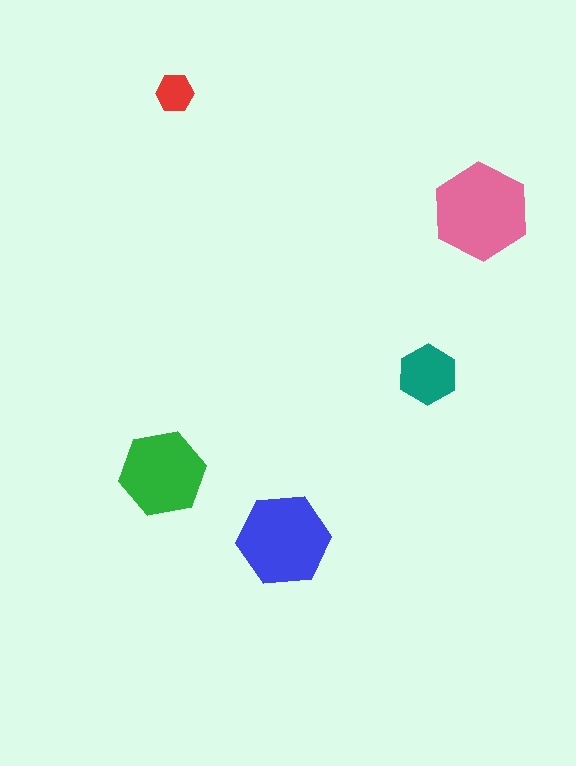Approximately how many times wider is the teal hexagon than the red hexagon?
About 1.5 times wider.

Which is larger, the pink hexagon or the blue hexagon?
The pink one.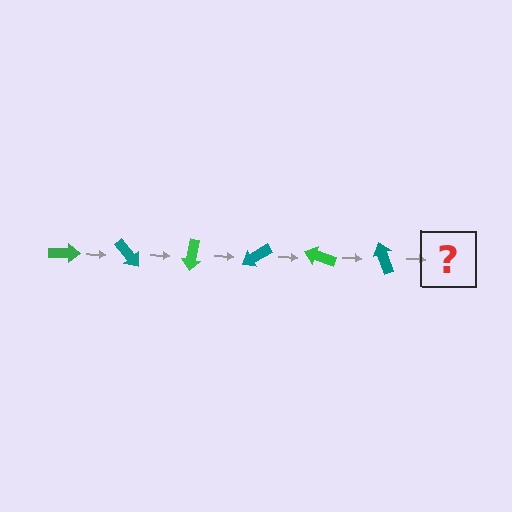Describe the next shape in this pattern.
It should be a green arrow, rotated 300 degrees from the start.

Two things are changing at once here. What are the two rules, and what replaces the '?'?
The two rules are that it rotates 50 degrees each step and the color cycles through green and teal. The '?' should be a green arrow, rotated 300 degrees from the start.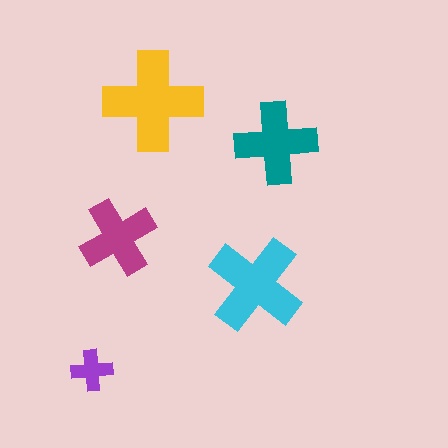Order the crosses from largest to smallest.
the yellow one, the cyan one, the teal one, the magenta one, the purple one.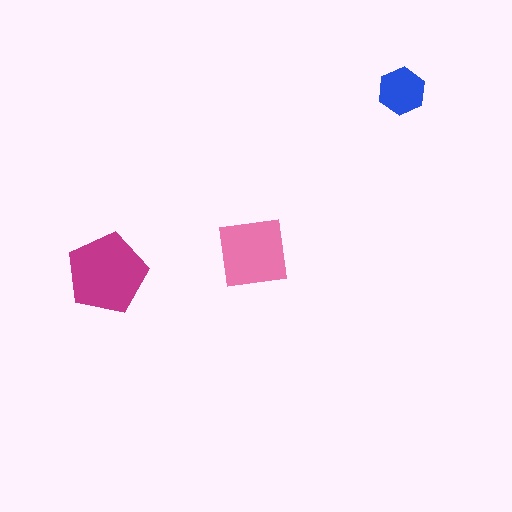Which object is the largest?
The magenta pentagon.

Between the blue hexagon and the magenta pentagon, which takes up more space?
The magenta pentagon.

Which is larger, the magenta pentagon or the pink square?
The magenta pentagon.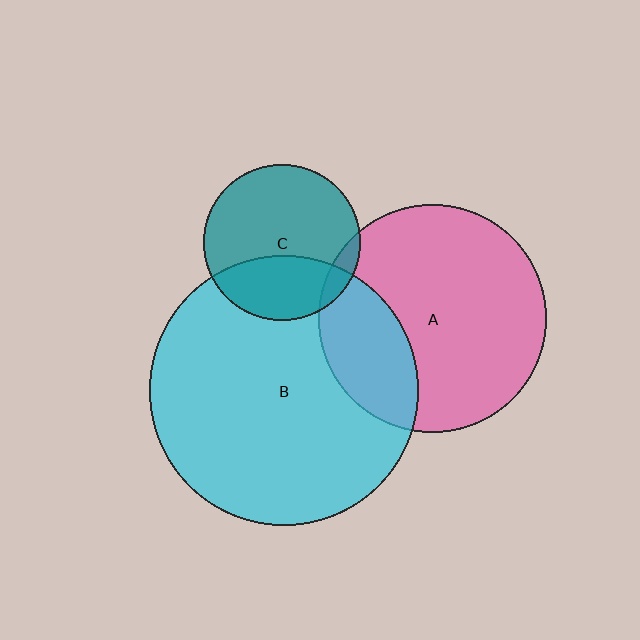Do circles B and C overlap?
Yes.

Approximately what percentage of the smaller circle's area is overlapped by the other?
Approximately 35%.